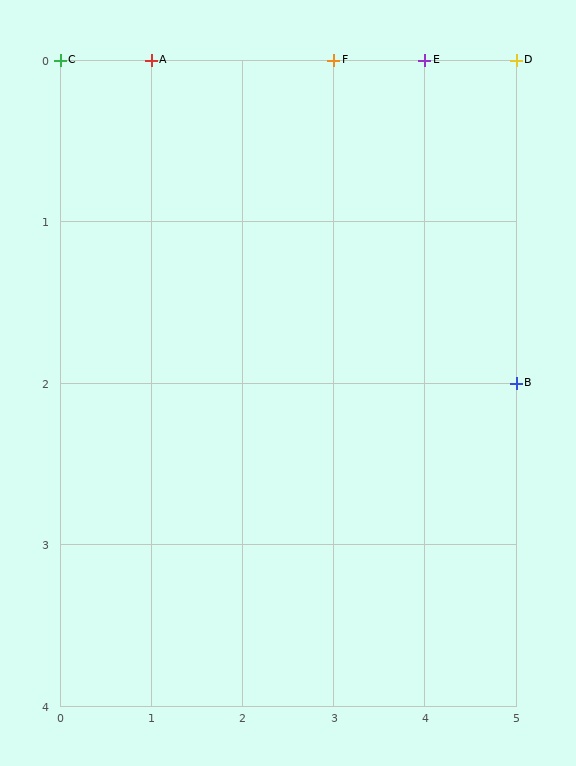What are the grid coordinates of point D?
Point D is at grid coordinates (5, 0).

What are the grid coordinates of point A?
Point A is at grid coordinates (1, 0).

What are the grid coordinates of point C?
Point C is at grid coordinates (0, 0).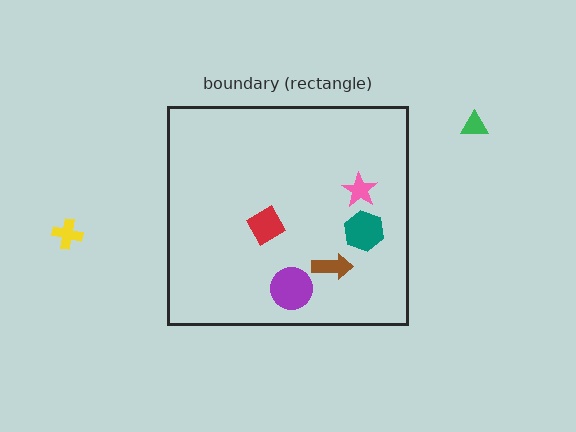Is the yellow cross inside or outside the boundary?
Outside.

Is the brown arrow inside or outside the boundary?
Inside.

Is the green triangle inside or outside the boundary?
Outside.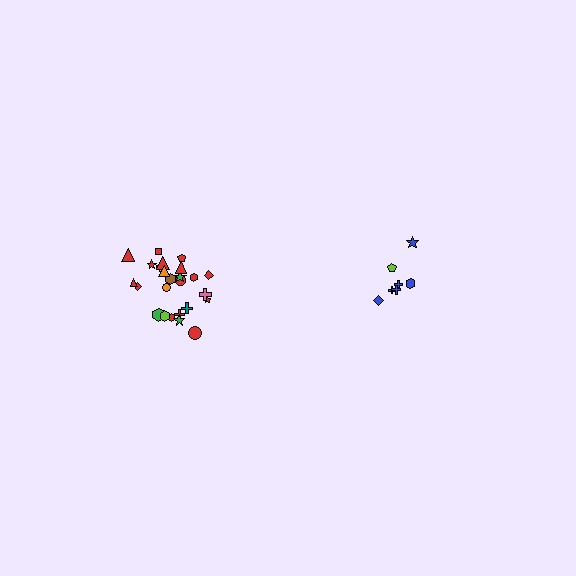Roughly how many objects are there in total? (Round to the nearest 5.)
Roughly 30 objects in total.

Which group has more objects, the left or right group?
The left group.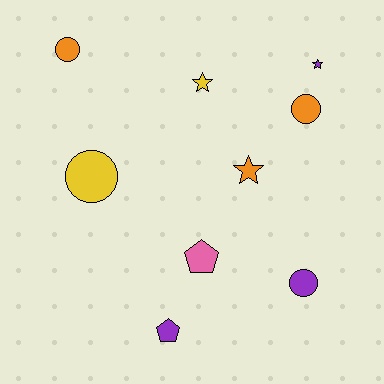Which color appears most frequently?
Orange, with 3 objects.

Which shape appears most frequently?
Circle, with 4 objects.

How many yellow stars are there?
There is 1 yellow star.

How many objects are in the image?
There are 9 objects.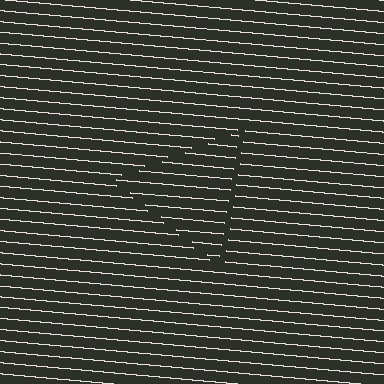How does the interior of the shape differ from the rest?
The interior of the shape contains the same grating, shifted by half a period — the contour is defined by the phase discontinuity where line-ends from the inner and outer gratings abut.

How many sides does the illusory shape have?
3 sides — the line-ends trace a triangle.